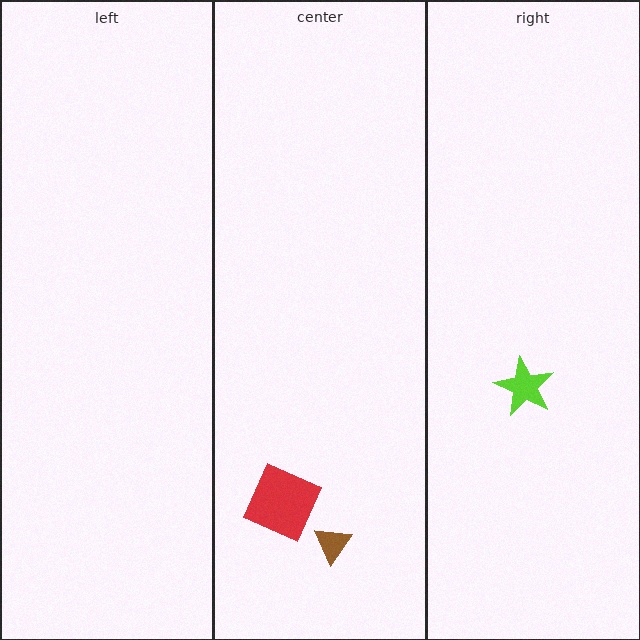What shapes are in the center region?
The red square, the brown triangle.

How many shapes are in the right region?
1.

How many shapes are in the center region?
2.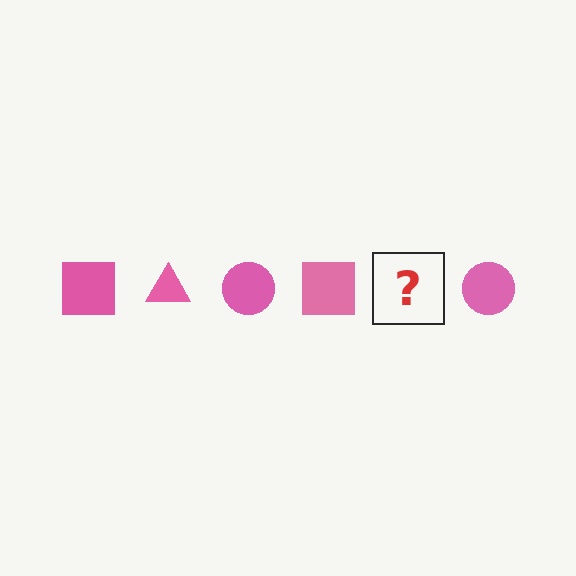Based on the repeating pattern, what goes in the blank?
The blank should be a pink triangle.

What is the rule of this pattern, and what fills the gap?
The rule is that the pattern cycles through square, triangle, circle shapes in pink. The gap should be filled with a pink triangle.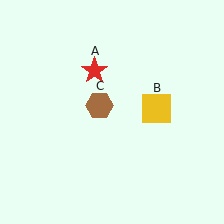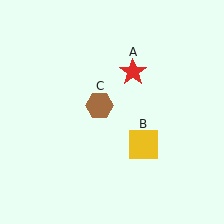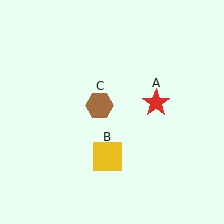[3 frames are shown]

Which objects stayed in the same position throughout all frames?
Brown hexagon (object C) remained stationary.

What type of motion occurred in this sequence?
The red star (object A), yellow square (object B) rotated clockwise around the center of the scene.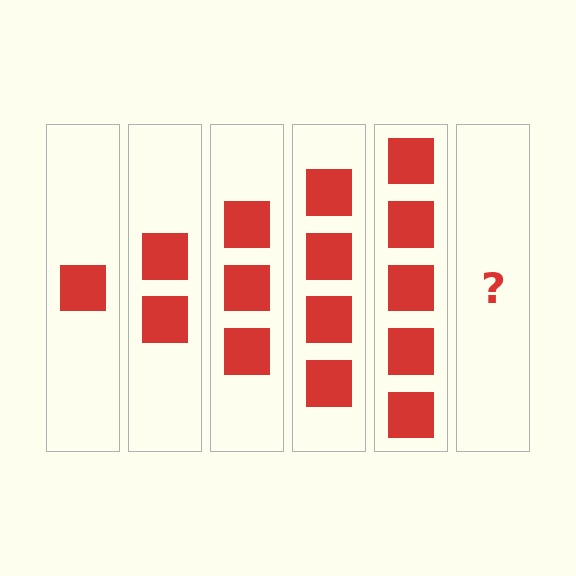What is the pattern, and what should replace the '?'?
The pattern is that each step adds one more square. The '?' should be 6 squares.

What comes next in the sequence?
The next element should be 6 squares.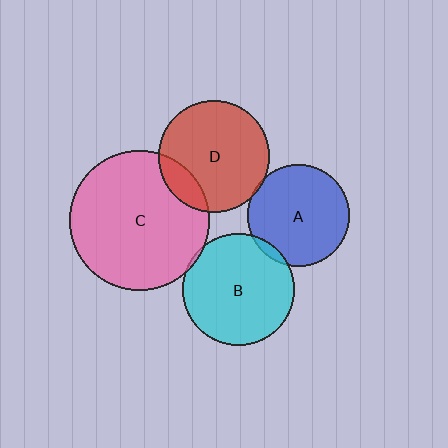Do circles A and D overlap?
Yes.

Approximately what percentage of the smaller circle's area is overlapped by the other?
Approximately 5%.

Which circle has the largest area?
Circle C (pink).